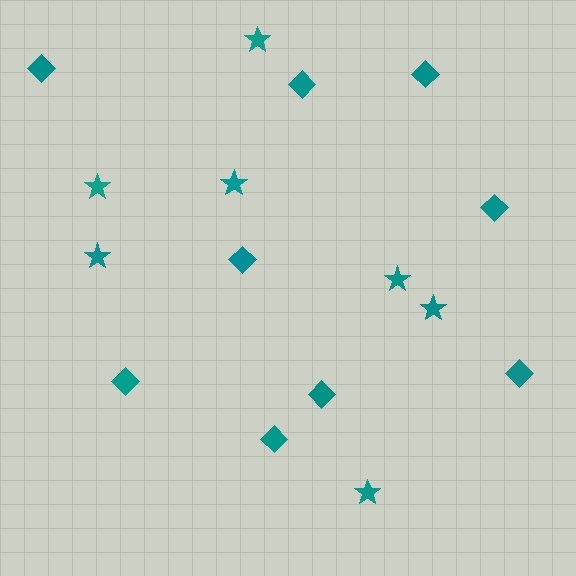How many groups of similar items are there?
There are 2 groups: one group of diamonds (9) and one group of stars (7).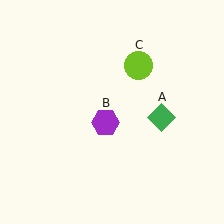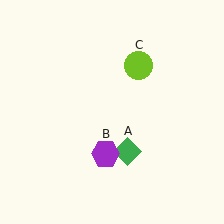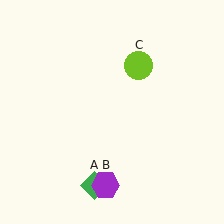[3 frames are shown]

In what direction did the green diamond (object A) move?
The green diamond (object A) moved down and to the left.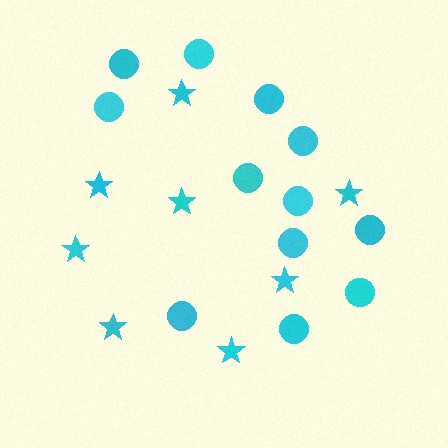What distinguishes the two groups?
There are 2 groups: one group of stars (8) and one group of circles (12).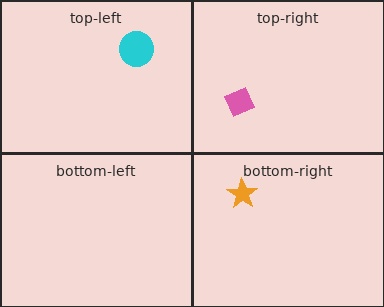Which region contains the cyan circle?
The top-left region.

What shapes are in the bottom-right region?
The orange star.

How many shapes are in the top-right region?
1.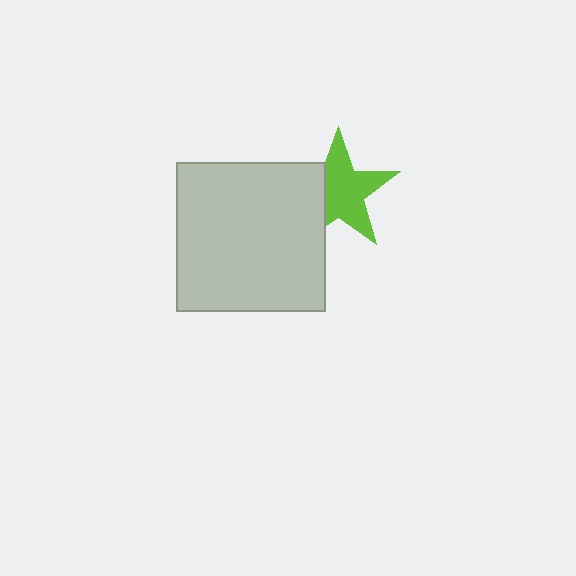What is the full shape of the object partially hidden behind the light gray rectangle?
The partially hidden object is a lime star.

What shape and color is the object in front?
The object in front is a light gray rectangle.